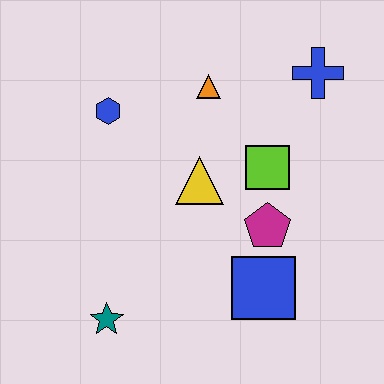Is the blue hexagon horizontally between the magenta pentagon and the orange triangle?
No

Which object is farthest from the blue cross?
The teal star is farthest from the blue cross.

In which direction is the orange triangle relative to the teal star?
The orange triangle is above the teal star.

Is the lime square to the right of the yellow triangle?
Yes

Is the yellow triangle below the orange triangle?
Yes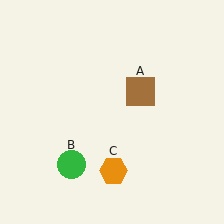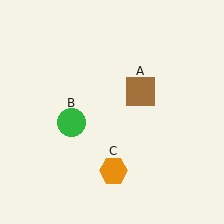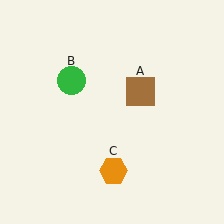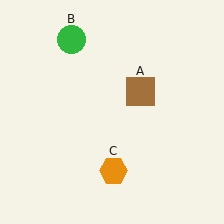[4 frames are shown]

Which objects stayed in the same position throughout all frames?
Brown square (object A) and orange hexagon (object C) remained stationary.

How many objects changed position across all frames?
1 object changed position: green circle (object B).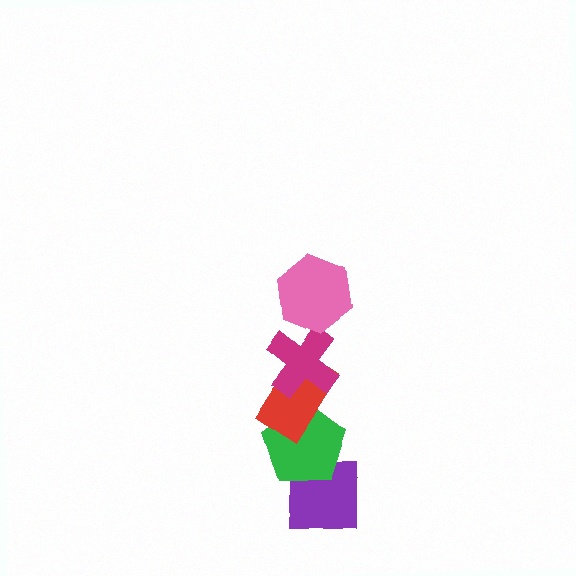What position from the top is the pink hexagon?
The pink hexagon is 1st from the top.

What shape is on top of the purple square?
The green pentagon is on top of the purple square.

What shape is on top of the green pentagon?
The red rectangle is on top of the green pentagon.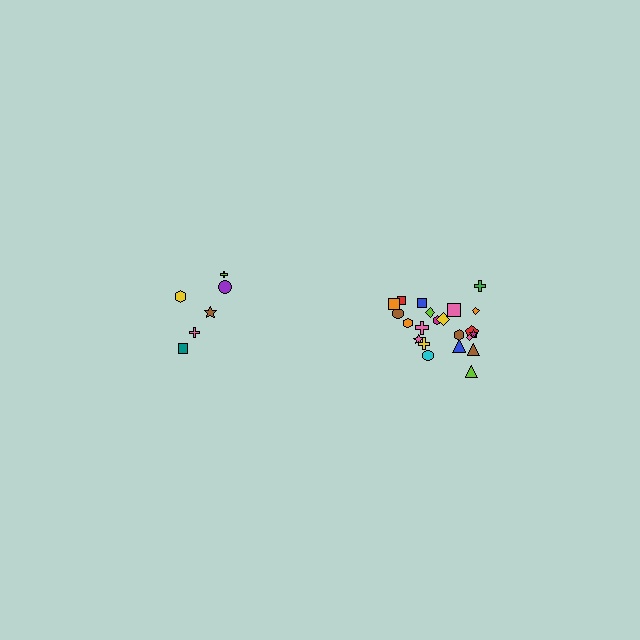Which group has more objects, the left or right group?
The right group.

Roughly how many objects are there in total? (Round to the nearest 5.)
Roughly 30 objects in total.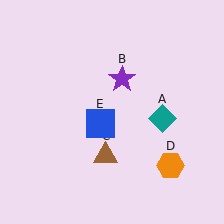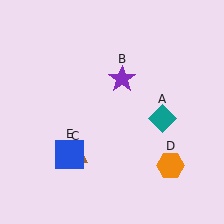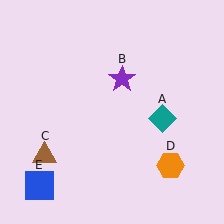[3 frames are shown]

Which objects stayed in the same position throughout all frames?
Teal diamond (object A) and purple star (object B) and orange hexagon (object D) remained stationary.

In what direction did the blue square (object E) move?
The blue square (object E) moved down and to the left.